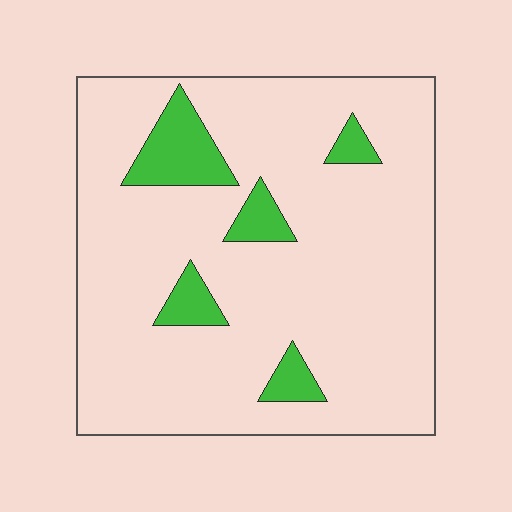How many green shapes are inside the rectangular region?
5.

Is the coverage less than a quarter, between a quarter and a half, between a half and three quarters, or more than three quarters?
Less than a quarter.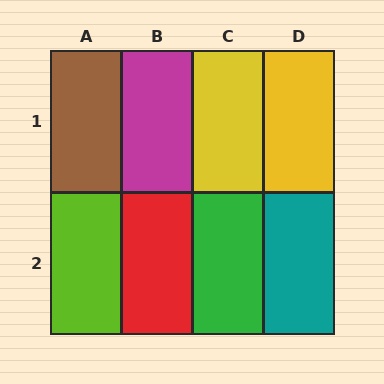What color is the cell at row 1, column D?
Yellow.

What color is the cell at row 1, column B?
Magenta.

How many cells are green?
1 cell is green.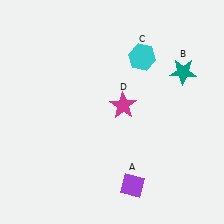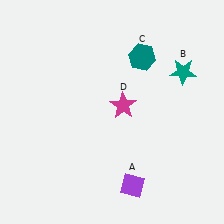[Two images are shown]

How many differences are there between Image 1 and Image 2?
There is 1 difference between the two images.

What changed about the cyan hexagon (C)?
In Image 1, C is cyan. In Image 2, it changed to teal.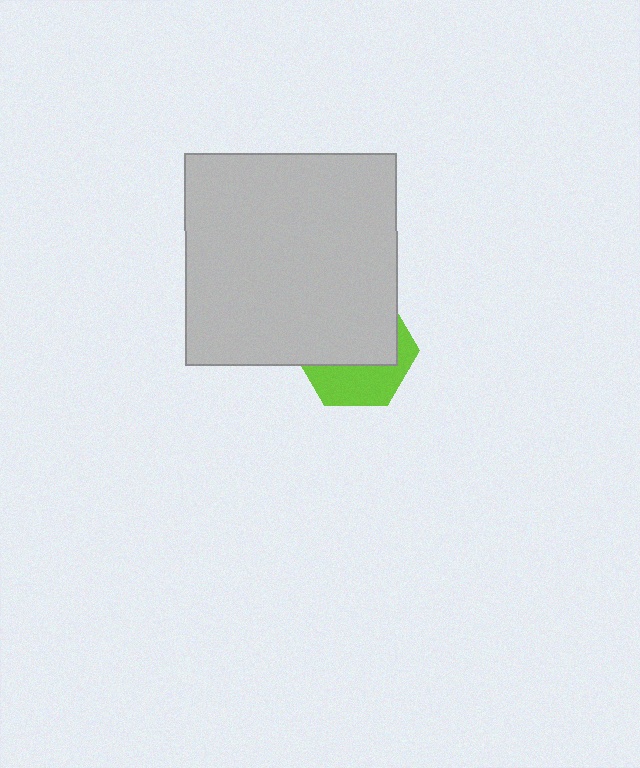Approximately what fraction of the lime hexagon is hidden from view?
Roughly 60% of the lime hexagon is hidden behind the light gray square.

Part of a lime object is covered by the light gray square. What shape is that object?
It is a hexagon.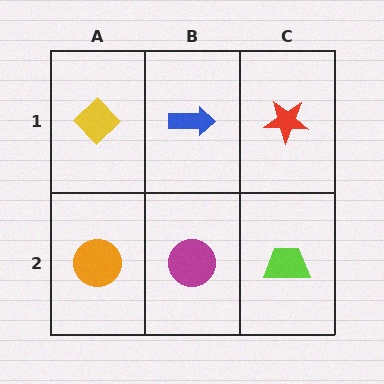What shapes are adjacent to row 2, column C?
A red star (row 1, column C), a magenta circle (row 2, column B).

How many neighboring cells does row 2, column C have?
2.